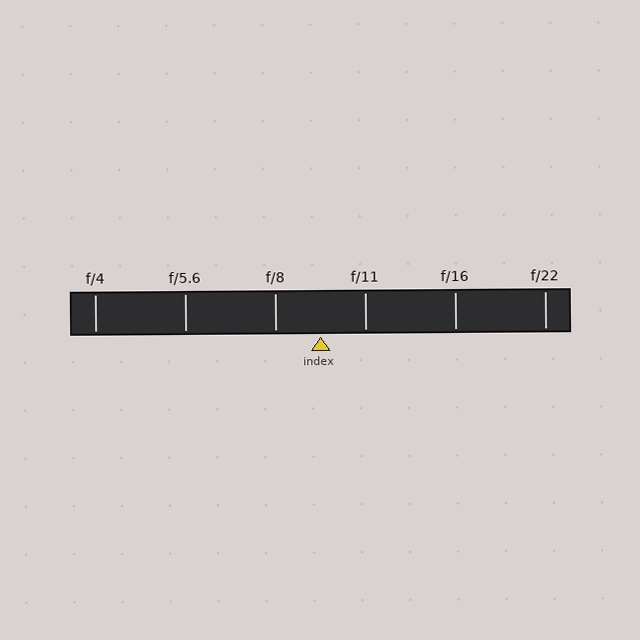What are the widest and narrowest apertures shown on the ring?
The widest aperture shown is f/4 and the narrowest is f/22.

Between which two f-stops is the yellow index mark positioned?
The index mark is between f/8 and f/11.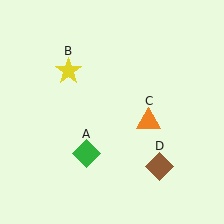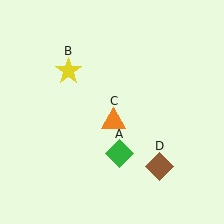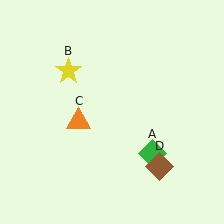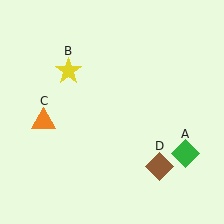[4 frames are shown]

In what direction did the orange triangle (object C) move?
The orange triangle (object C) moved left.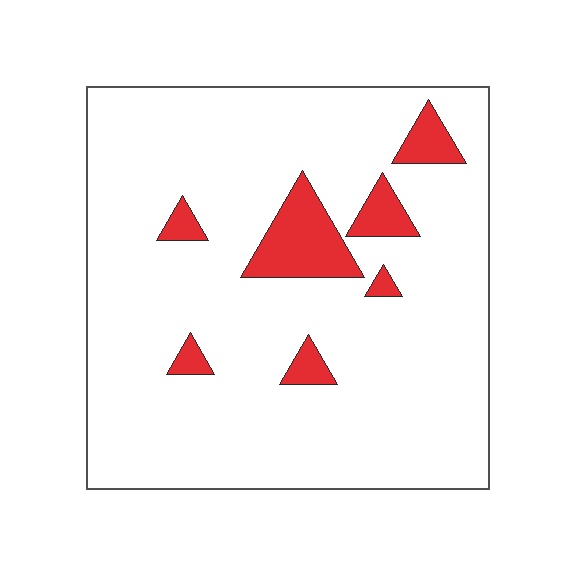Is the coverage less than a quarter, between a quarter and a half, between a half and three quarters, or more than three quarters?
Less than a quarter.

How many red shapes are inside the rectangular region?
7.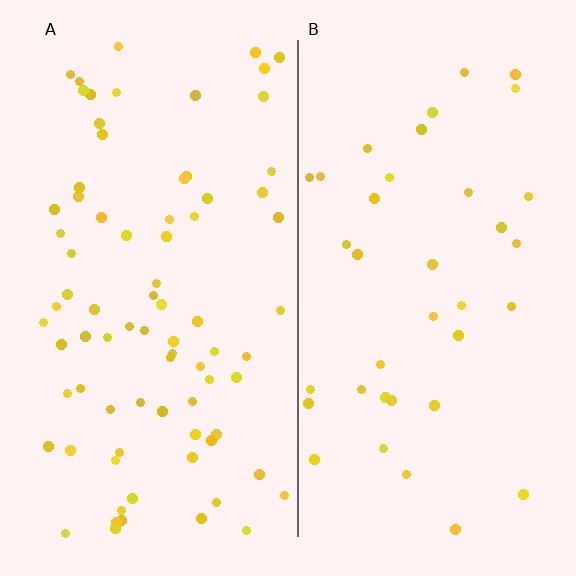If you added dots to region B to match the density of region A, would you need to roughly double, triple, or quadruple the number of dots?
Approximately double.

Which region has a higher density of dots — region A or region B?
A (the left).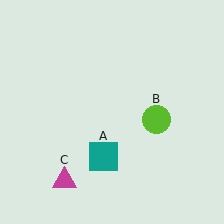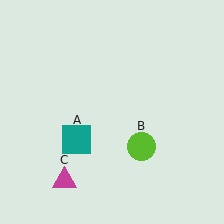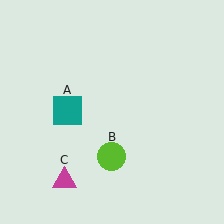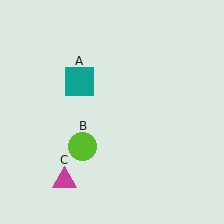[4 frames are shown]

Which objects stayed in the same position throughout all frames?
Magenta triangle (object C) remained stationary.